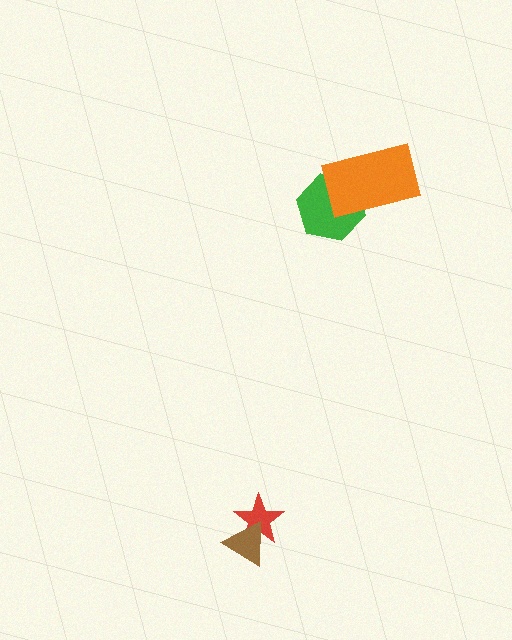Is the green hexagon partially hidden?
Yes, it is partially covered by another shape.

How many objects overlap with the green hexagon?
1 object overlaps with the green hexagon.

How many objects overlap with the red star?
1 object overlaps with the red star.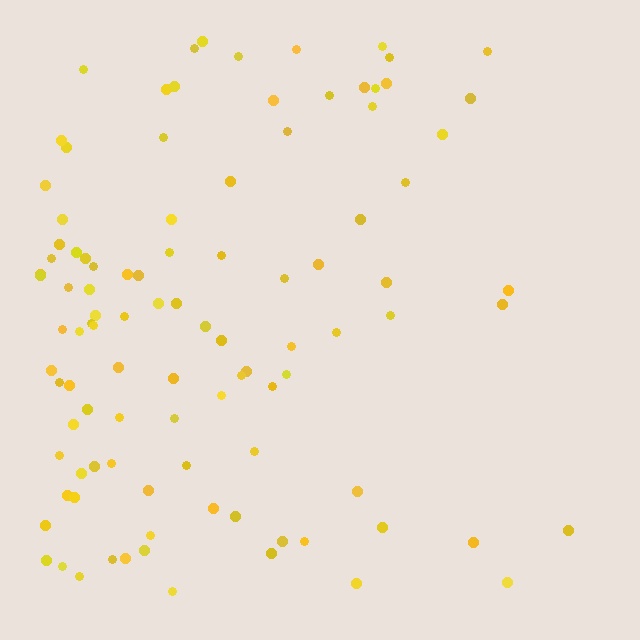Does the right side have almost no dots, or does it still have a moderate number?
Still a moderate number, just noticeably fewer than the left.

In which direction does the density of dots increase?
From right to left, with the left side densest.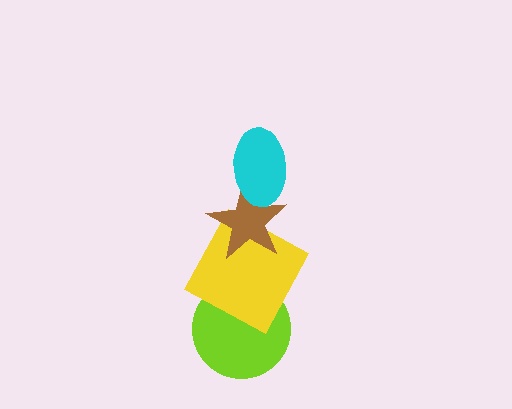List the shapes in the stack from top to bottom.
From top to bottom: the cyan ellipse, the brown star, the yellow square, the lime circle.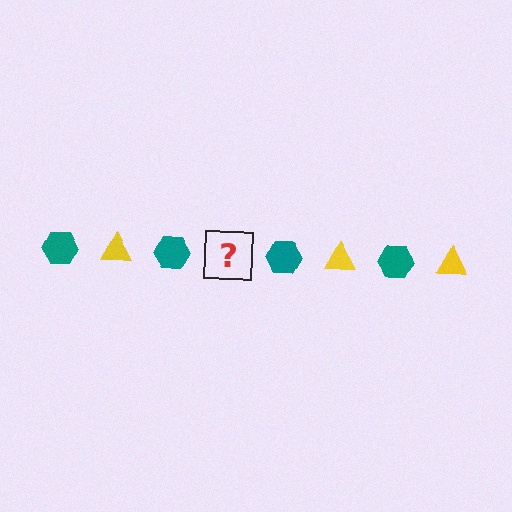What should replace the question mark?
The question mark should be replaced with a yellow triangle.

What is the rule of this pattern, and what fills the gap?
The rule is that the pattern alternates between teal hexagon and yellow triangle. The gap should be filled with a yellow triangle.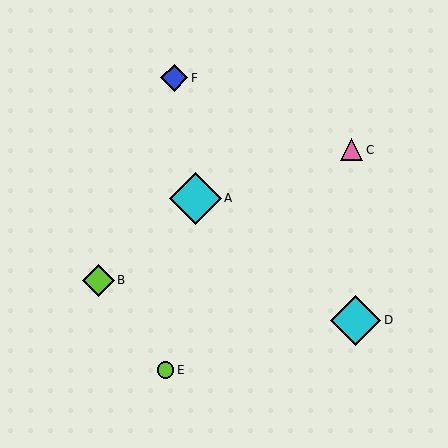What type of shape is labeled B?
Shape B is a lime diamond.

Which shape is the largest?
The cyan diamond (labeled A) is the largest.